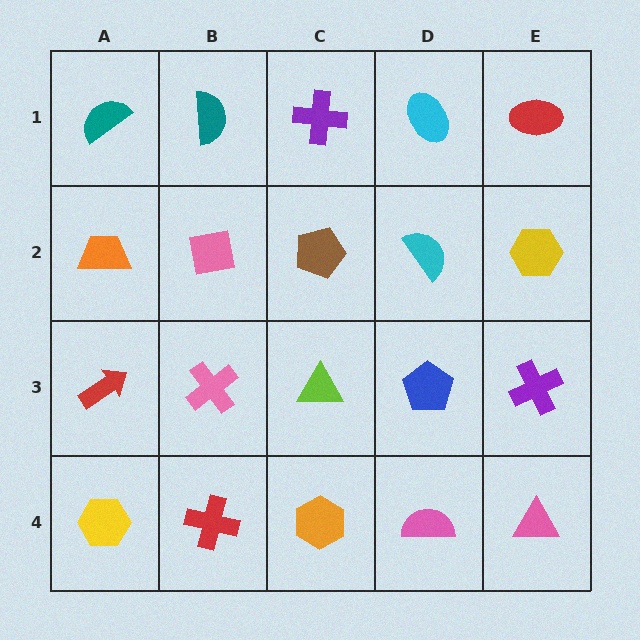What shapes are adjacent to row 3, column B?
A pink square (row 2, column B), a red cross (row 4, column B), a red arrow (row 3, column A), a lime triangle (row 3, column C).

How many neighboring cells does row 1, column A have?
2.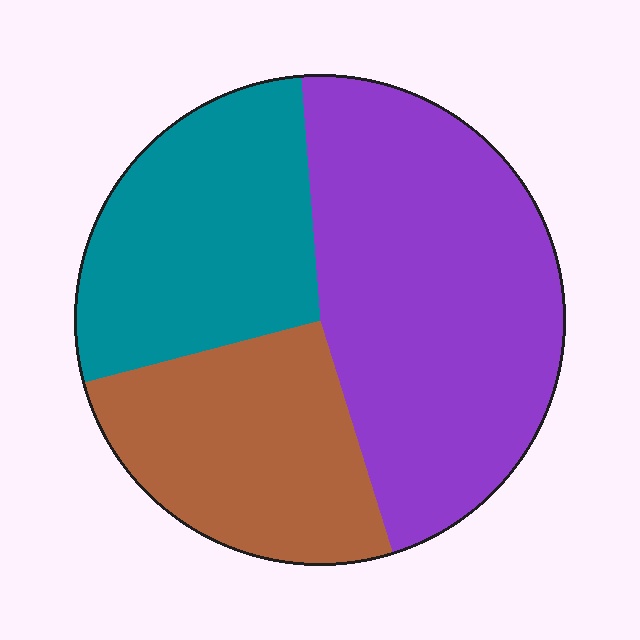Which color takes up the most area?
Purple, at roughly 45%.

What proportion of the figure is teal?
Teal covers around 30% of the figure.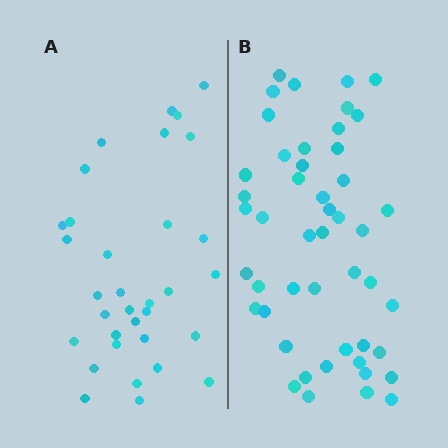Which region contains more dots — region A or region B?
Region B (the right region) has more dots.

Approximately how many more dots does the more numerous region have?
Region B has approximately 15 more dots than region A.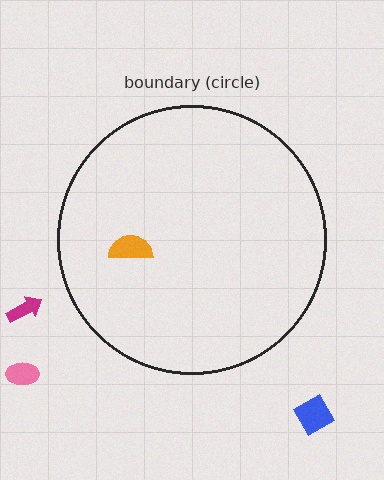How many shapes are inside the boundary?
1 inside, 3 outside.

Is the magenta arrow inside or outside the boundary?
Outside.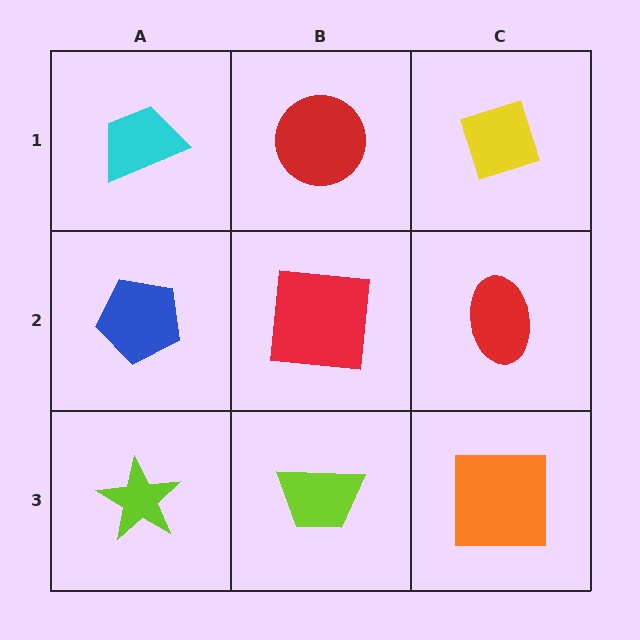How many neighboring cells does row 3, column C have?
2.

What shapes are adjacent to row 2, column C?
A yellow diamond (row 1, column C), an orange square (row 3, column C), a red square (row 2, column B).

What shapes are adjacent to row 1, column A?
A blue pentagon (row 2, column A), a red circle (row 1, column B).